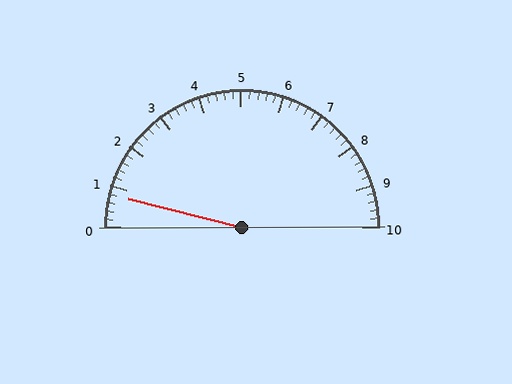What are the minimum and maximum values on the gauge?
The gauge ranges from 0 to 10.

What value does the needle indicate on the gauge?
The needle indicates approximately 0.8.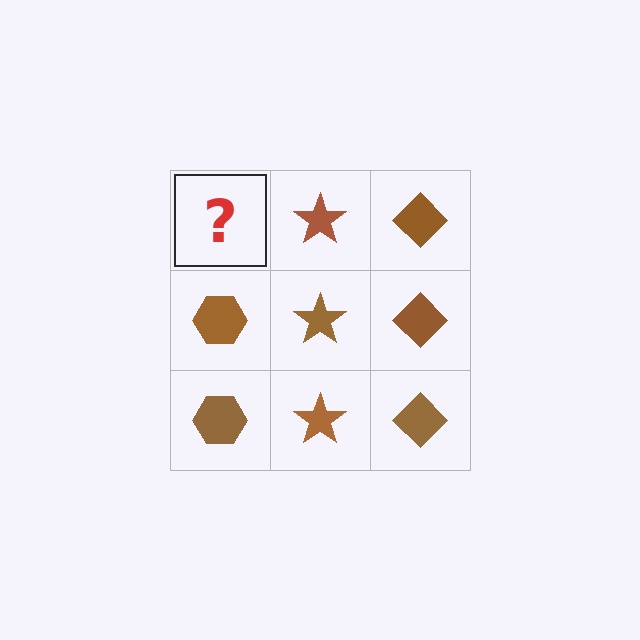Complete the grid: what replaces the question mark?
The question mark should be replaced with a brown hexagon.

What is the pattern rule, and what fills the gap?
The rule is that each column has a consistent shape. The gap should be filled with a brown hexagon.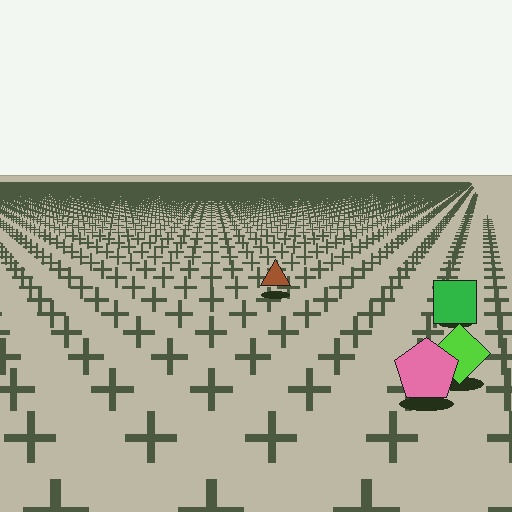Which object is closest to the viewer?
The pink pentagon is closest. The texture marks near it are larger and more spread out.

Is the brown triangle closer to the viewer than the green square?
No. The green square is closer — you can tell from the texture gradient: the ground texture is coarser near it.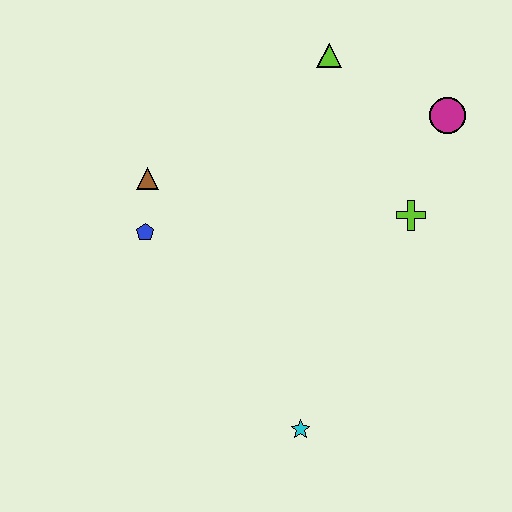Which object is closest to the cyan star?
The lime cross is closest to the cyan star.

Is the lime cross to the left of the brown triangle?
No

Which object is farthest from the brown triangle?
The magenta circle is farthest from the brown triangle.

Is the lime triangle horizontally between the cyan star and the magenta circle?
Yes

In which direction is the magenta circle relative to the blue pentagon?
The magenta circle is to the right of the blue pentagon.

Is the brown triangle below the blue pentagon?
No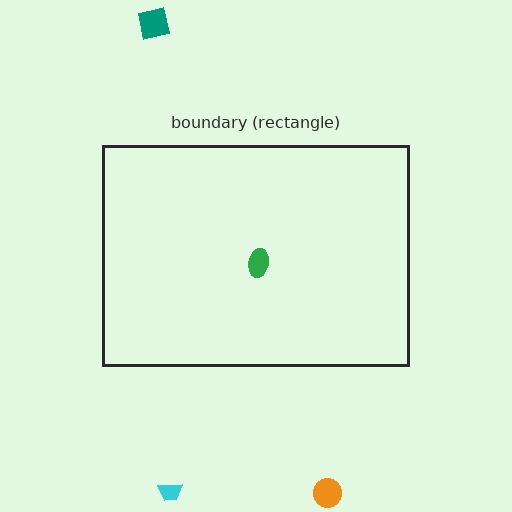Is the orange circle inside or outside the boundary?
Outside.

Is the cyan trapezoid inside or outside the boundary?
Outside.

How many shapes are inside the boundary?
1 inside, 3 outside.